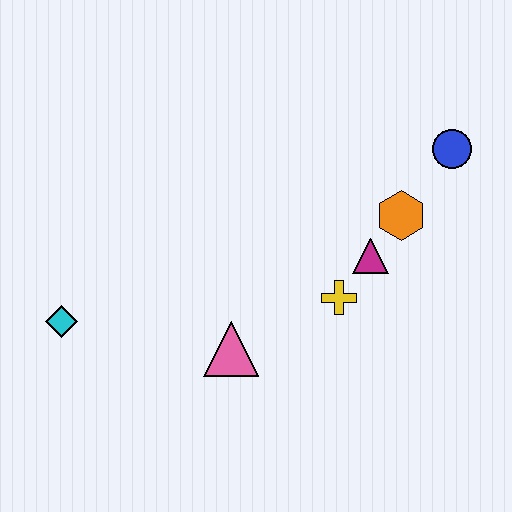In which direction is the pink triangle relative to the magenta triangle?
The pink triangle is to the left of the magenta triangle.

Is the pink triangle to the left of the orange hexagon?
Yes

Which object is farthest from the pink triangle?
The blue circle is farthest from the pink triangle.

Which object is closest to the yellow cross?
The magenta triangle is closest to the yellow cross.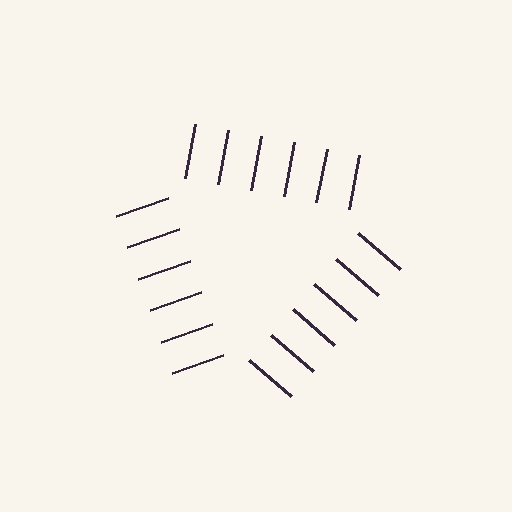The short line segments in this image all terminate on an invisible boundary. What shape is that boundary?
An illusory triangle — the line segments terminate on its edges but no continuous stroke is drawn.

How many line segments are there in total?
18 — 6 along each of the 3 edges.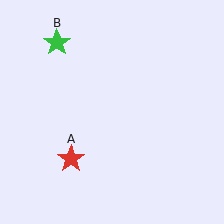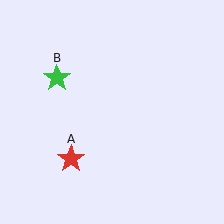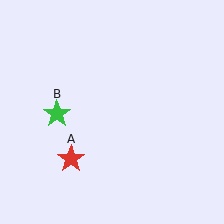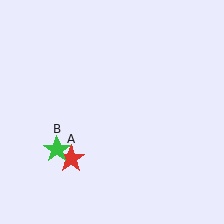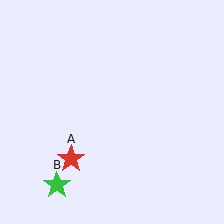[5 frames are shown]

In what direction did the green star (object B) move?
The green star (object B) moved down.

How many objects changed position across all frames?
1 object changed position: green star (object B).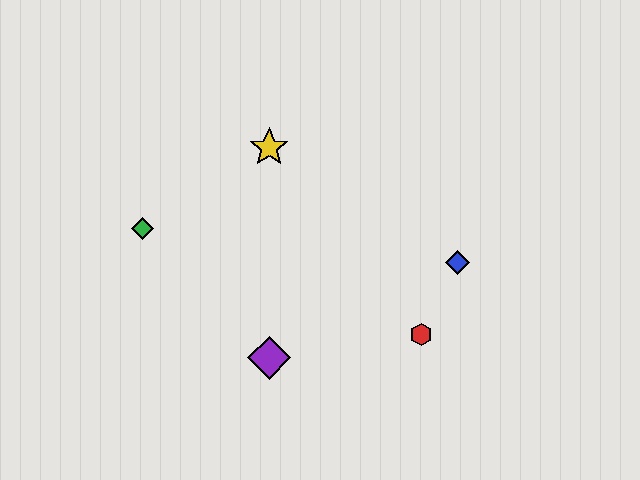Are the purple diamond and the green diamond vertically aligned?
No, the purple diamond is at x≈269 and the green diamond is at x≈142.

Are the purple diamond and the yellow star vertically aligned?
Yes, both are at x≈269.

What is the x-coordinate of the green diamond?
The green diamond is at x≈142.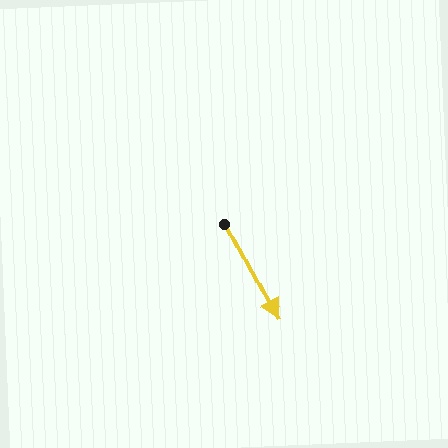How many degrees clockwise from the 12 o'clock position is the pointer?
Approximately 152 degrees.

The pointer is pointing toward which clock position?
Roughly 5 o'clock.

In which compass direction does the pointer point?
Southeast.